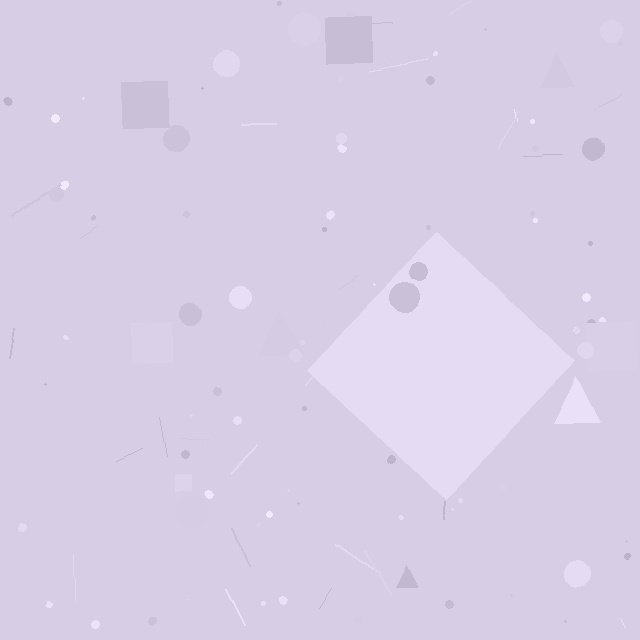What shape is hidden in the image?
A diamond is hidden in the image.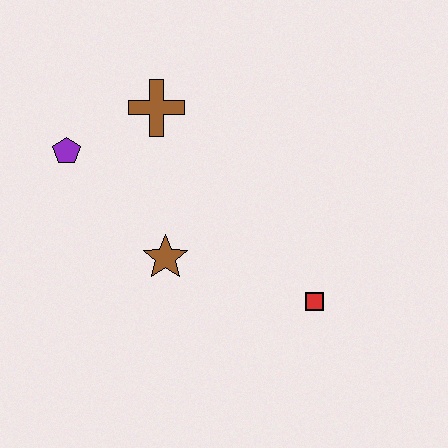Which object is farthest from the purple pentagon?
The red square is farthest from the purple pentagon.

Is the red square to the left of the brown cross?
No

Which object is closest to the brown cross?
The purple pentagon is closest to the brown cross.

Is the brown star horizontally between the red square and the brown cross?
Yes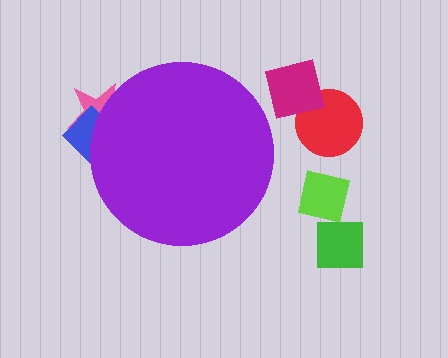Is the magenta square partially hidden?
No, the magenta square is fully visible.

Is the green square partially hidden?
No, the green square is fully visible.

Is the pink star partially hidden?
Yes, the pink star is partially hidden behind the purple circle.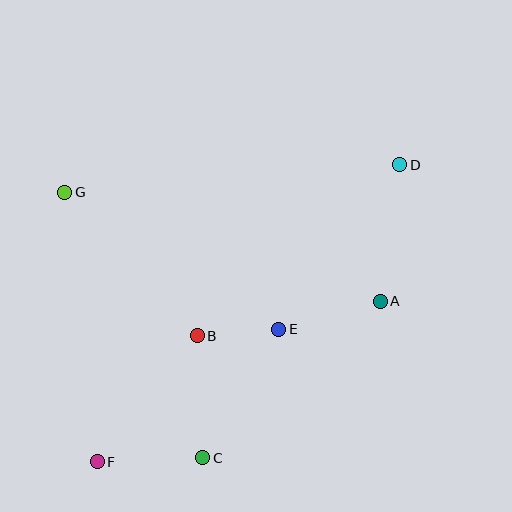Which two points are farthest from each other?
Points D and F are farthest from each other.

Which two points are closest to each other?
Points B and E are closest to each other.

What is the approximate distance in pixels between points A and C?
The distance between A and C is approximately 237 pixels.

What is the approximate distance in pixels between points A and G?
The distance between A and G is approximately 334 pixels.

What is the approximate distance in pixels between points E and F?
The distance between E and F is approximately 225 pixels.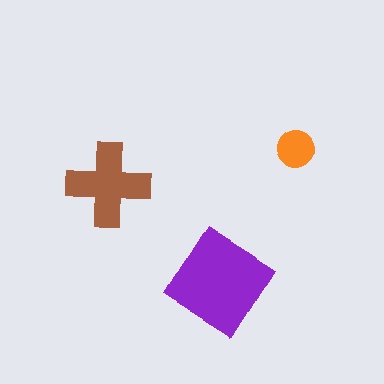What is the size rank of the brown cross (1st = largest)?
2nd.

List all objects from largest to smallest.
The purple diamond, the brown cross, the orange circle.